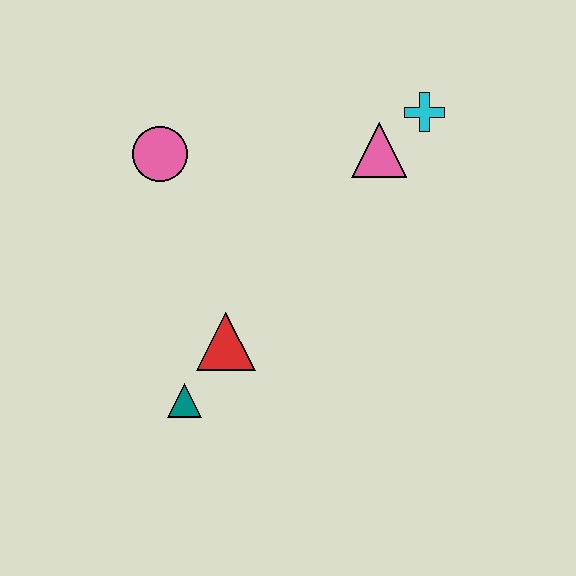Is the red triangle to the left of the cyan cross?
Yes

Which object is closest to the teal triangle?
The red triangle is closest to the teal triangle.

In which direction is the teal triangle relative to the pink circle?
The teal triangle is below the pink circle.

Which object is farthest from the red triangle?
The cyan cross is farthest from the red triangle.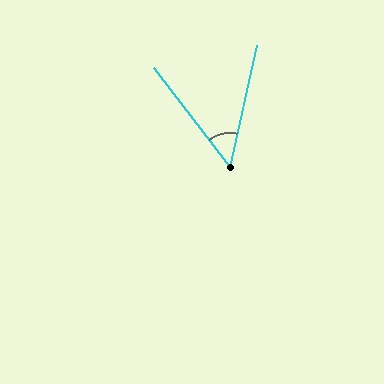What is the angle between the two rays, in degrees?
Approximately 50 degrees.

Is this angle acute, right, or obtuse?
It is acute.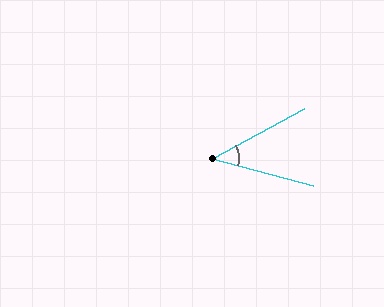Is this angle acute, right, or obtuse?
It is acute.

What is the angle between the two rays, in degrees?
Approximately 43 degrees.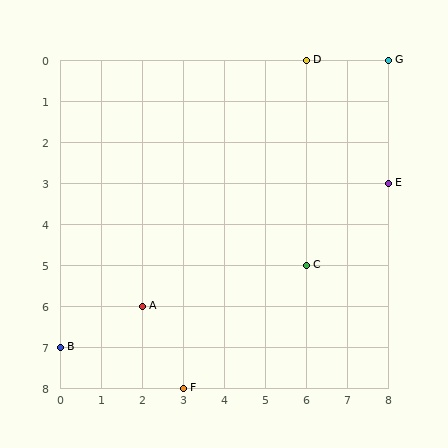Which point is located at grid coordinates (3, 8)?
Point F is at (3, 8).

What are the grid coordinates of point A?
Point A is at grid coordinates (2, 6).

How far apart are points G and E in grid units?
Points G and E are 3 rows apart.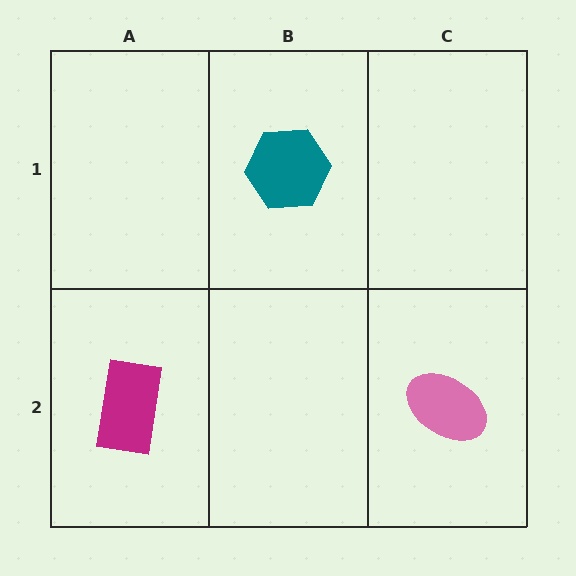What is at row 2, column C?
A pink ellipse.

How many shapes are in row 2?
2 shapes.